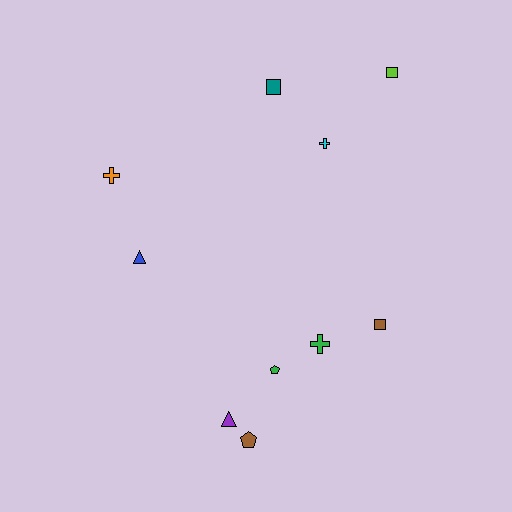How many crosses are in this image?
There are 3 crosses.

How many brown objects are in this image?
There are 2 brown objects.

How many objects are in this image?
There are 10 objects.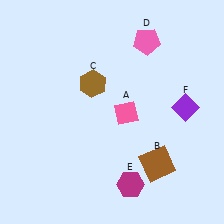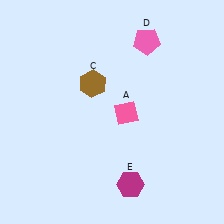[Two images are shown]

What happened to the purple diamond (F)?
The purple diamond (F) was removed in Image 2. It was in the top-right area of Image 1.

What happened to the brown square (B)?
The brown square (B) was removed in Image 2. It was in the bottom-right area of Image 1.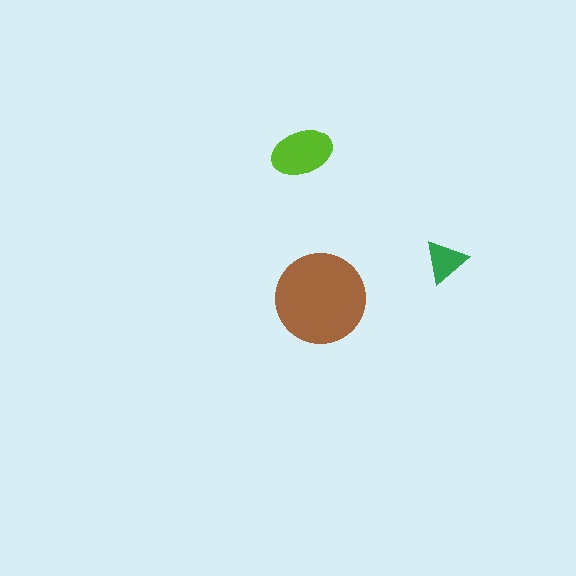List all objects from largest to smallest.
The brown circle, the lime ellipse, the green triangle.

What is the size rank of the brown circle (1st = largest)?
1st.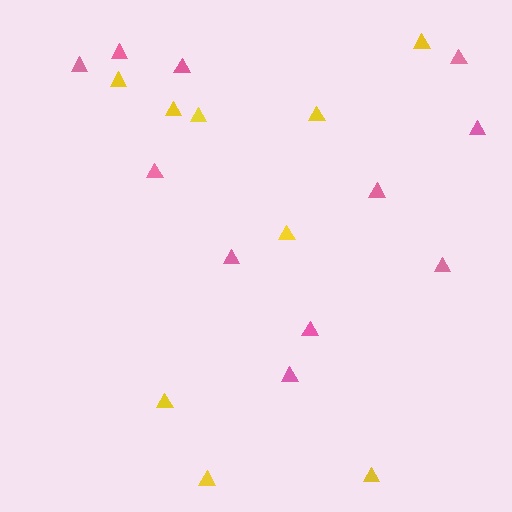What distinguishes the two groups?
There are 2 groups: one group of yellow triangles (9) and one group of pink triangles (11).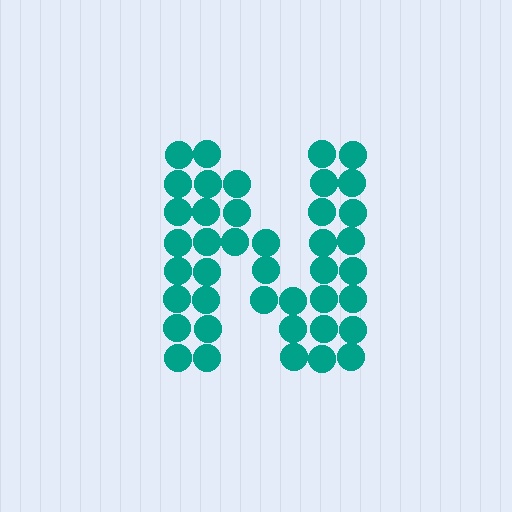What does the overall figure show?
The overall figure shows the letter N.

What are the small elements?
The small elements are circles.